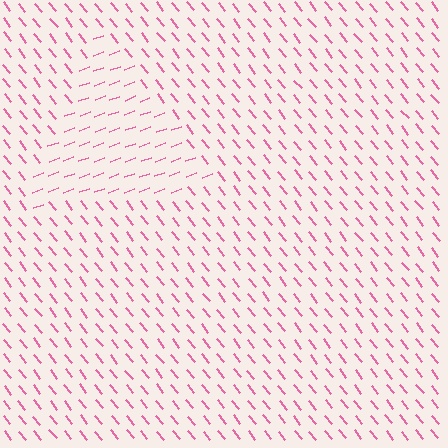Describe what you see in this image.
The image is filled with small pink line segments. A triangle region in the image has lines oriented differently from the surrounding lines, creating a visible texture boundary.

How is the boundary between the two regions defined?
The boundary is defined purely by a change in line orientation (approximately 72 degrees difference). All lines are the same color and thickness.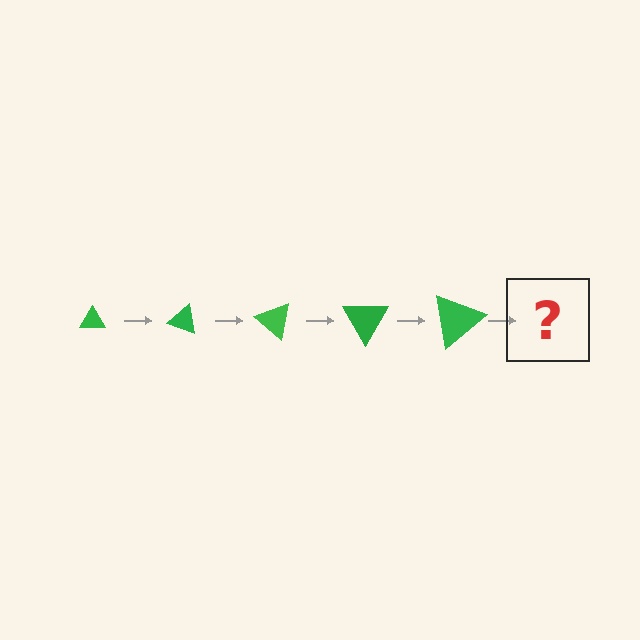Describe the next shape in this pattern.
It should be a triangle, larger than the previous one and rotated 100 degrees from the start.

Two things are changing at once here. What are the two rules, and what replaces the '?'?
The two rules are that the triangle grows larger each step and it rotates 20 degrees each step. The '?' should be a triangle, larger than the previous one and rotated 100 degrees from the start.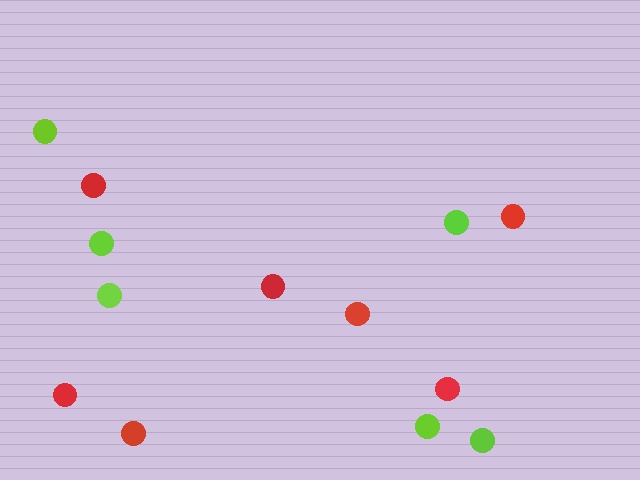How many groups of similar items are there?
There are 2 groups: one group of red circles (7) and one group of lime circles (6).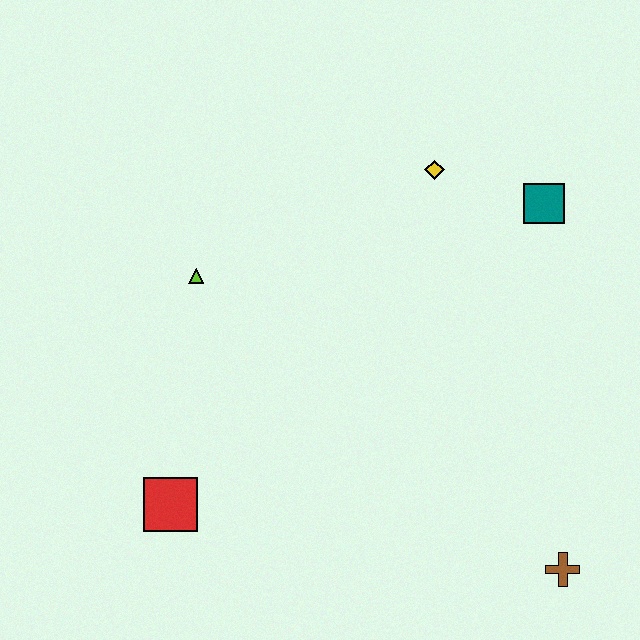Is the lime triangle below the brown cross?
No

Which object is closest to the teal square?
The yellow diamond is closest to the teal square.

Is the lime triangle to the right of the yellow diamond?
No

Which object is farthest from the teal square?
The red square is farthest from the teal square.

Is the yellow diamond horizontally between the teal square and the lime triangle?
Yes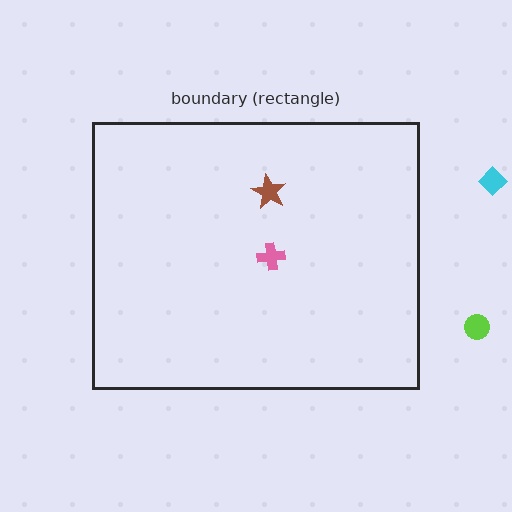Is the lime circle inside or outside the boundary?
Outside.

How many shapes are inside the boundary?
2 inside, 2 outside.